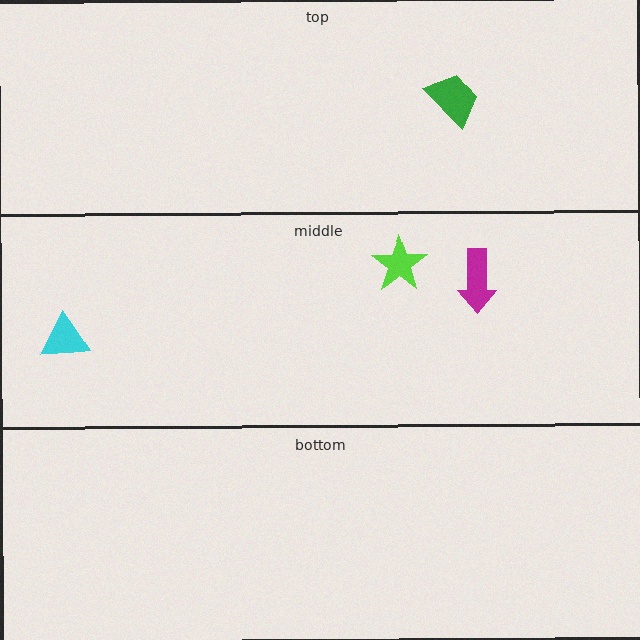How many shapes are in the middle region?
3.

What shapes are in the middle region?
The cyan triangle, the lime star, the magenta arrow.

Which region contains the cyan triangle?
The middle region.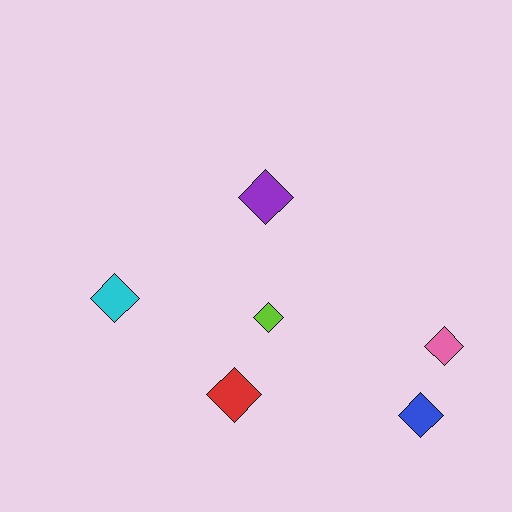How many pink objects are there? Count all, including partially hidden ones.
There is 1 pink object.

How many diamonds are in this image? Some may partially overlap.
There are 6 diamonds.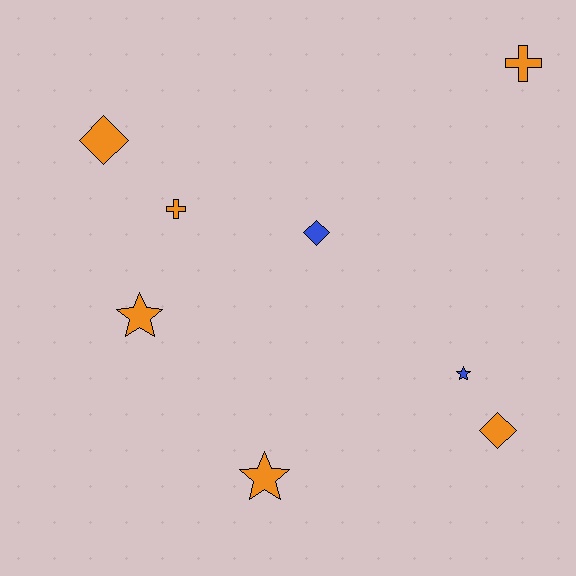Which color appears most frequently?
Orange, with 6 objects.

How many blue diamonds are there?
There is 1 blue diamond.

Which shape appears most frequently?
Star, with 3 objects.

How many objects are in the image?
There are 8 objects.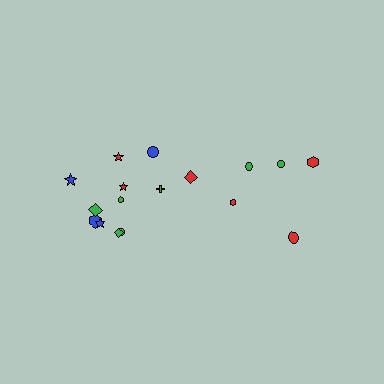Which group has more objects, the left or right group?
The left group.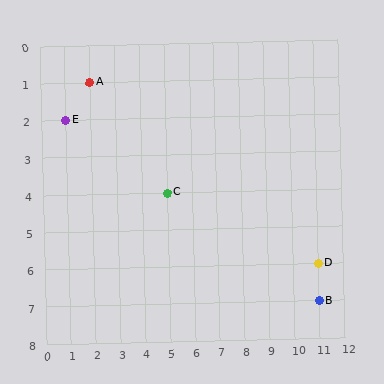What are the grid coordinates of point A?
Point A is at grid coordinates (2, 1).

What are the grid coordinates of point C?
Point C is at grid coordinates (5, 4).